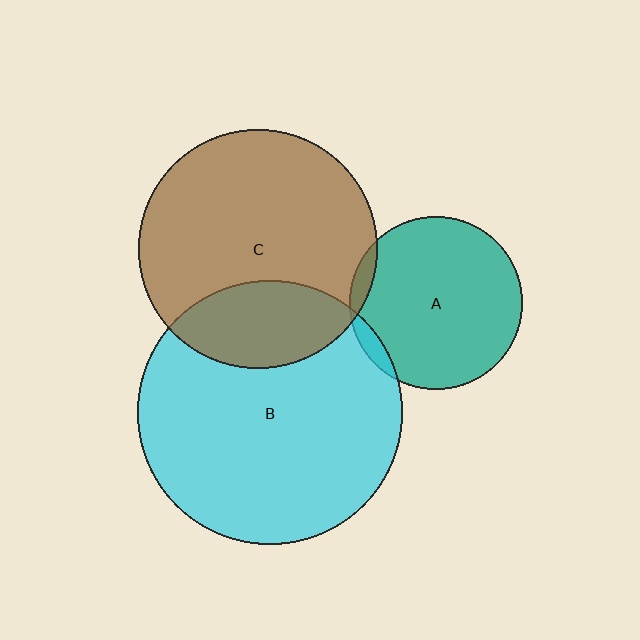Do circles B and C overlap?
Yes.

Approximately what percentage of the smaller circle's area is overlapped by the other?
Approximately 25%.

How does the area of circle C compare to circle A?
Approximately 1.9 times.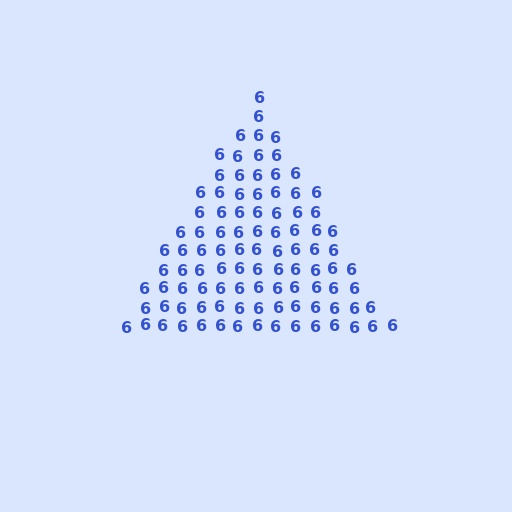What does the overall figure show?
The overall figure shows a triangle.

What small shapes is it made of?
It is made of small digit 6's.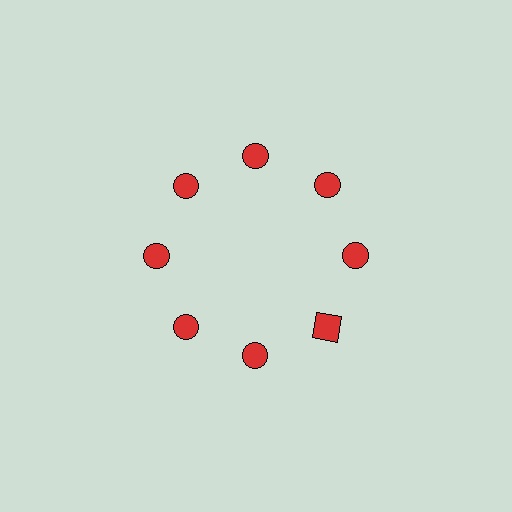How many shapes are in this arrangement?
There are 8 shapes arranged in a ring pattern.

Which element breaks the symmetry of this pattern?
The red square at roughly the 4 o'clock position breaks the symmetry. All other shapes are red circles.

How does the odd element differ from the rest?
It has a different shape: square instead of circle.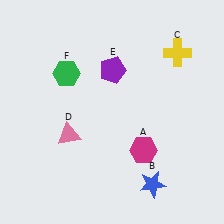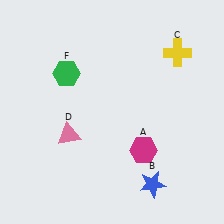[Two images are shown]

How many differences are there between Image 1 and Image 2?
There is 1 difference between the two images.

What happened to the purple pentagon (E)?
The purple pentagon (E) was removed in Image 2. It was in the top-right area of Image 1.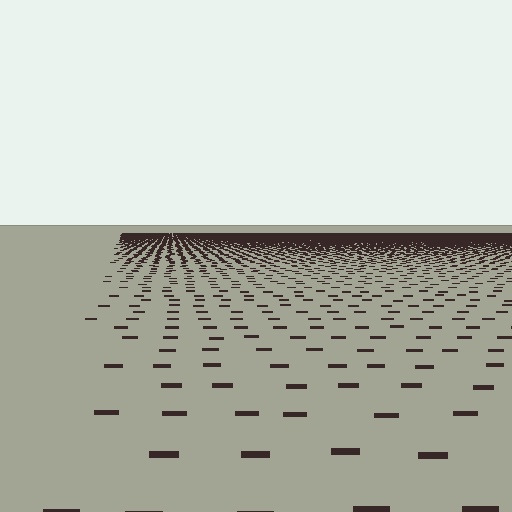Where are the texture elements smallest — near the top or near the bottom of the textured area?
Near the top.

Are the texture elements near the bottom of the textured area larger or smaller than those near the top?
Larger. Near the bottom, elements are closer to the viewer and appear at a bigger on-screen size.